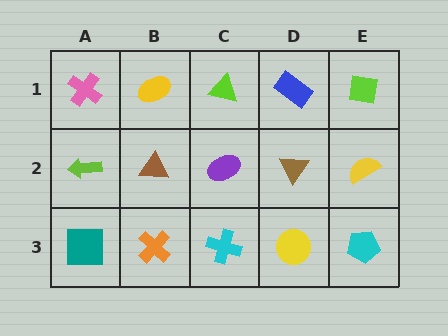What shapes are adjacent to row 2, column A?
A pink cross (row 1, column A), a teal square (row 3, column A), a brown triangle (row 2, column B).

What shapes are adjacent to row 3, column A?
A lime arrow (row 2, column A), an orange cross (row 3, column B).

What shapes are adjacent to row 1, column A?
A lime arrow (row 2, column A), a yellow ellipse (row 1, column B).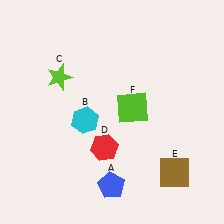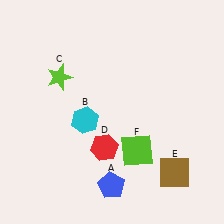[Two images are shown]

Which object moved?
The lime square (F) moved down.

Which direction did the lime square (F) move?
The lime square (F) moved down.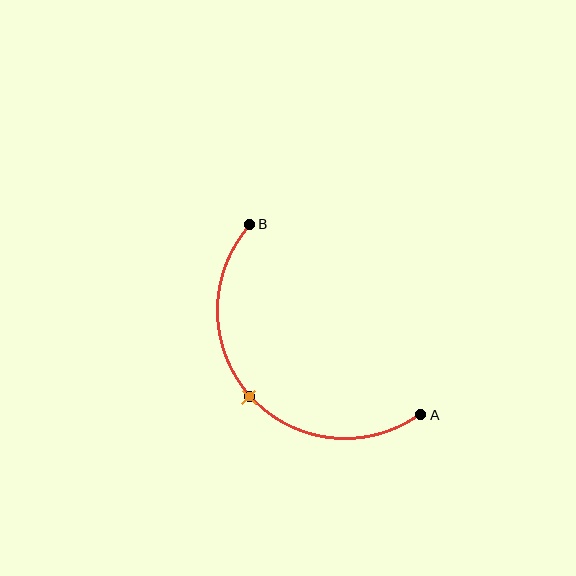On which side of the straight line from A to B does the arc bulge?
The arc bulges below and to the left of the straight line connecting A and B.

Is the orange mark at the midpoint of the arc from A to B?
Yes. The orange mark lies on the arc at equal arc-length from both A and B — it is the arc midpoint.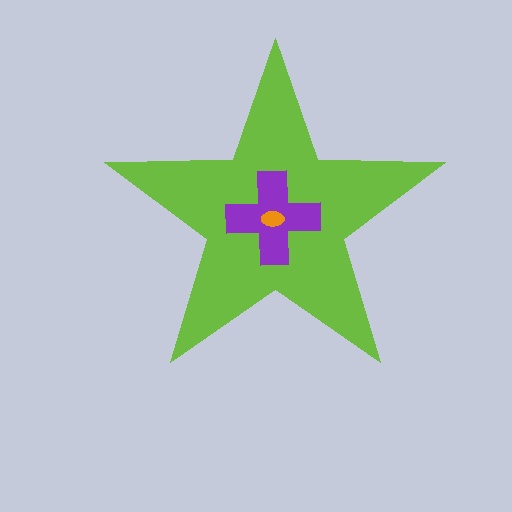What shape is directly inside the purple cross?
The orange ellipse.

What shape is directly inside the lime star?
The purple cross.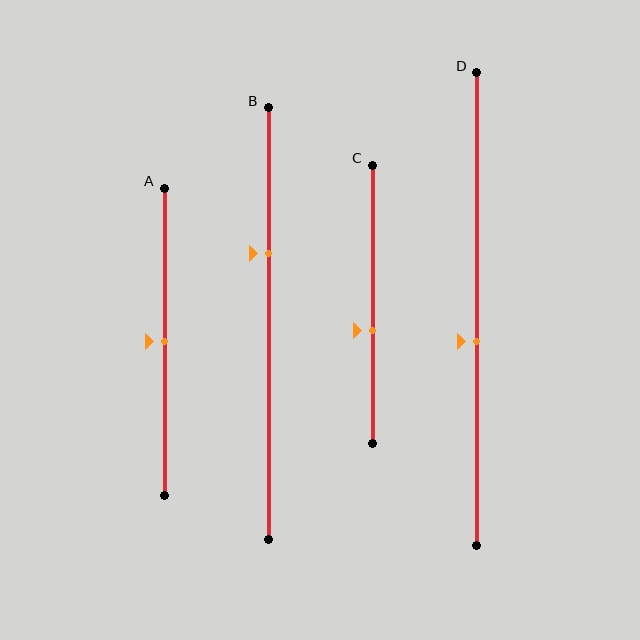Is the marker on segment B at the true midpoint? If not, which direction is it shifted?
No, the marker on segment B is shifted upward by about 16% of the segment length.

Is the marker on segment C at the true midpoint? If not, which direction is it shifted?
No, the marker on segment C is shifted downward by about 9% of the segment length.